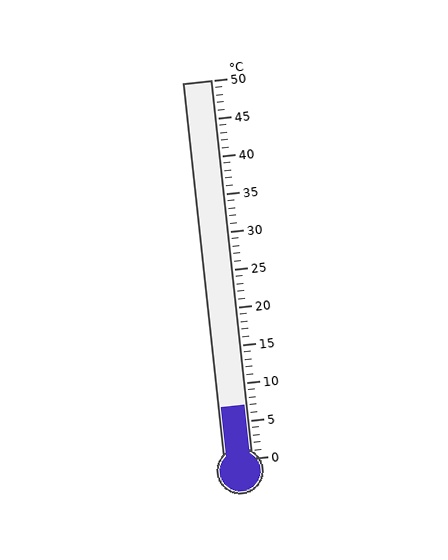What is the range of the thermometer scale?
The thermometer scale ranges from 0°C to 50°C.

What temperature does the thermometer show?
The thermometer shows approximately 7°C.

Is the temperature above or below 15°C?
The temperature is below 15°C.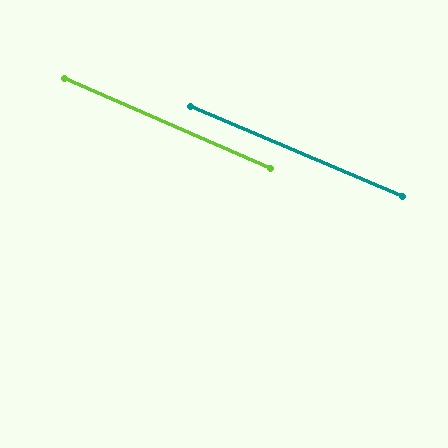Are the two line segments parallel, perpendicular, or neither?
Parallel — their directions differ by only 0.5°.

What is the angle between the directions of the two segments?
Approximately 1 degree.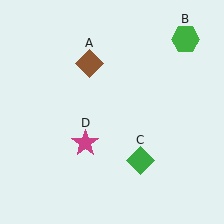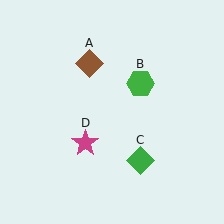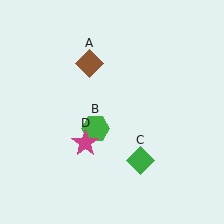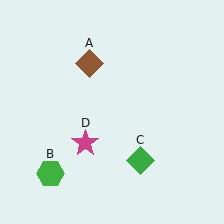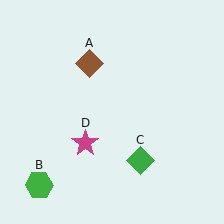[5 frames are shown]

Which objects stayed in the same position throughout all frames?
Brown diamond (object A) and green diamond (object C) and magenta star (object D) remained stationary.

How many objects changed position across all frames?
1 object changed position: green hexagon (object B).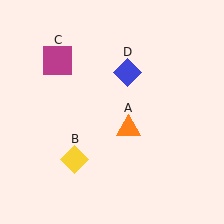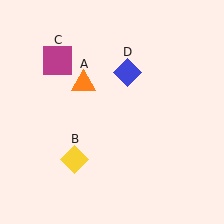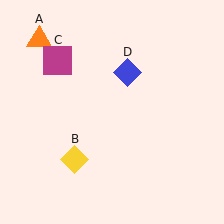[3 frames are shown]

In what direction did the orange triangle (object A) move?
The orange triangle (object A) moved up and to the left.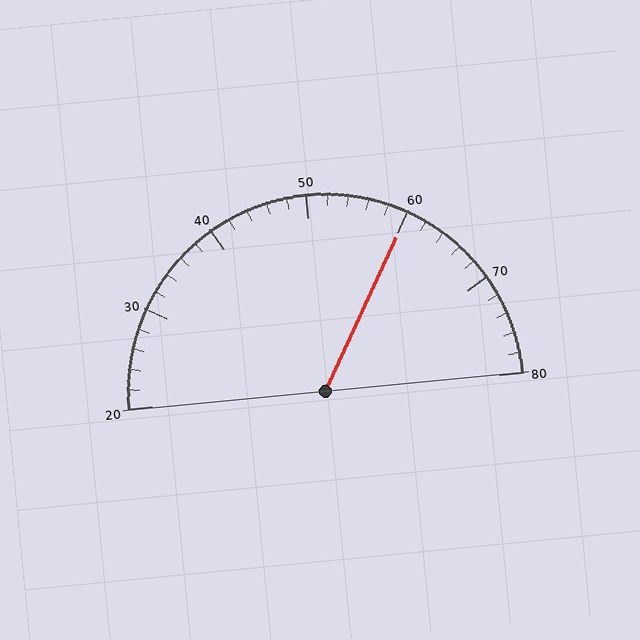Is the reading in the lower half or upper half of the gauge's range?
The reading is in the upper half of the range (20 to 80).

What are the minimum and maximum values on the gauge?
The gauge ranges from 20 to 80.